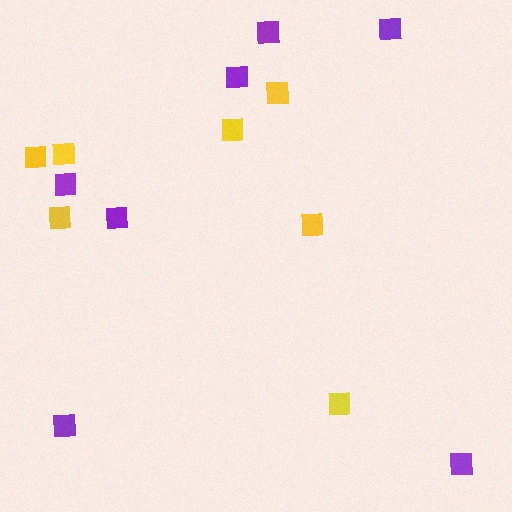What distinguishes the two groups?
There are 2 groups: one group of yellow squares (7) and one group of purple squares (7).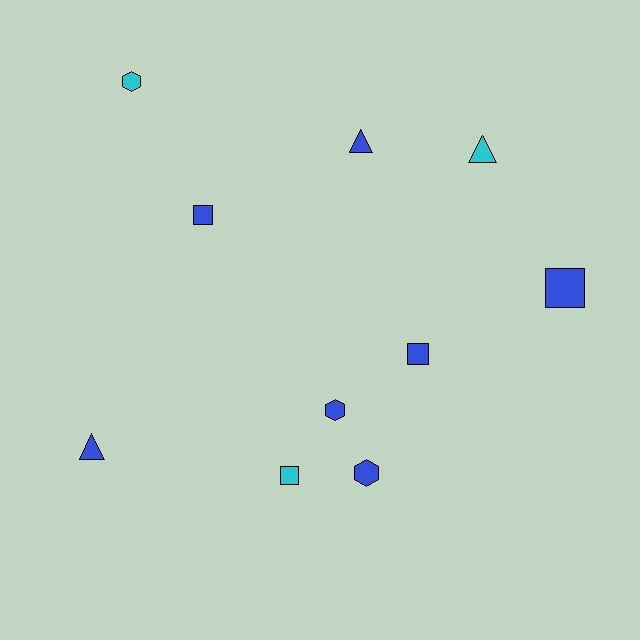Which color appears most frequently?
Blue, with 7 objects.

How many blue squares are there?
There are 3 blue squares.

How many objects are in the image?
There are 10 objects.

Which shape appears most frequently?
Square, with 4 objects.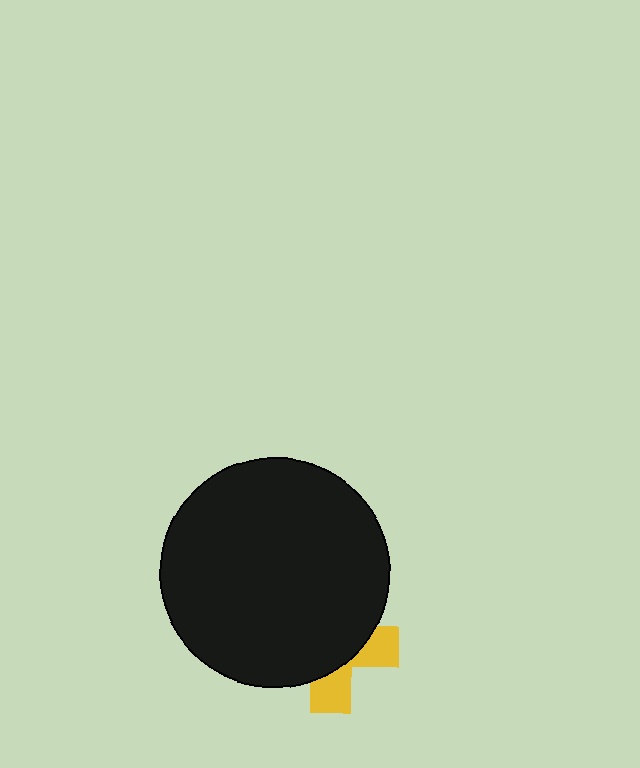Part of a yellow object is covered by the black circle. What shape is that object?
It is a cross.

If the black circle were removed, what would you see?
You would see the complete yellow cross.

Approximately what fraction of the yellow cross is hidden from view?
Roughly 67% of the yellow cross is hidden behind the black circle.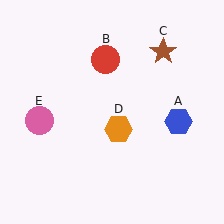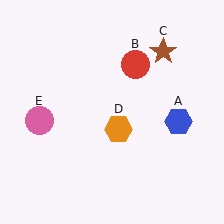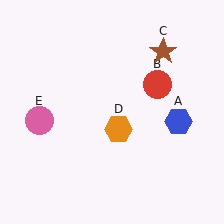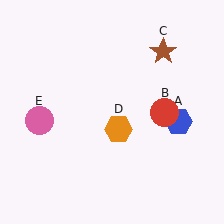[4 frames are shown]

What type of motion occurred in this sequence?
The red circle (object B) rotated clockwise around the center of the scene.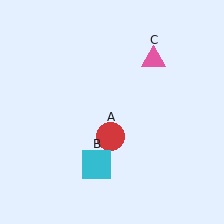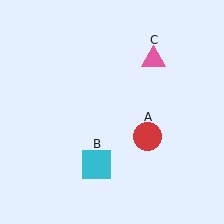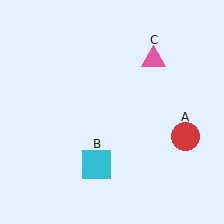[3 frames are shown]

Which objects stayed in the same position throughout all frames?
Cyan square (object B) and pink triangle (object C) remained stationary.